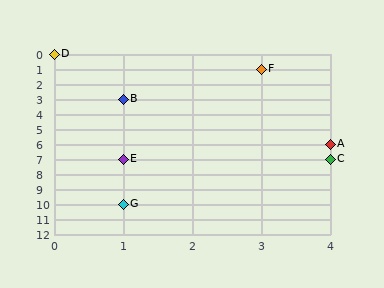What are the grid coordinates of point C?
Point C is at grid coordinates (4, 7).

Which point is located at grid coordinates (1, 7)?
Point E is at (1, 7).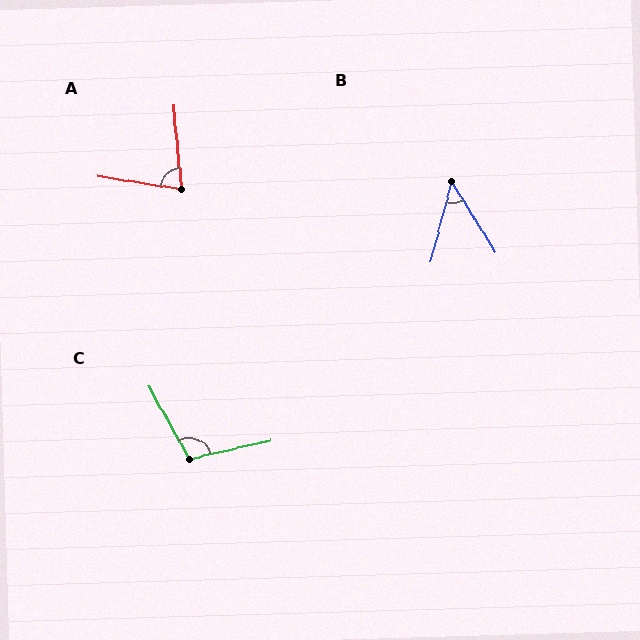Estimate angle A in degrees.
Approximately 76 degrees.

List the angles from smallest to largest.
B (47°), A (76°), C (106°).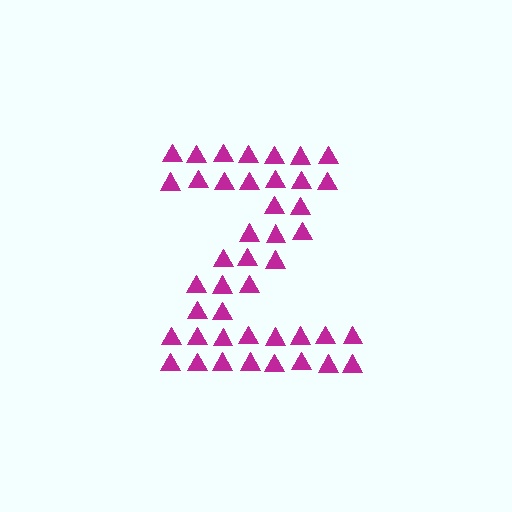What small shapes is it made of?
It is made of small triangles.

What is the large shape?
The large shape is the letter Z.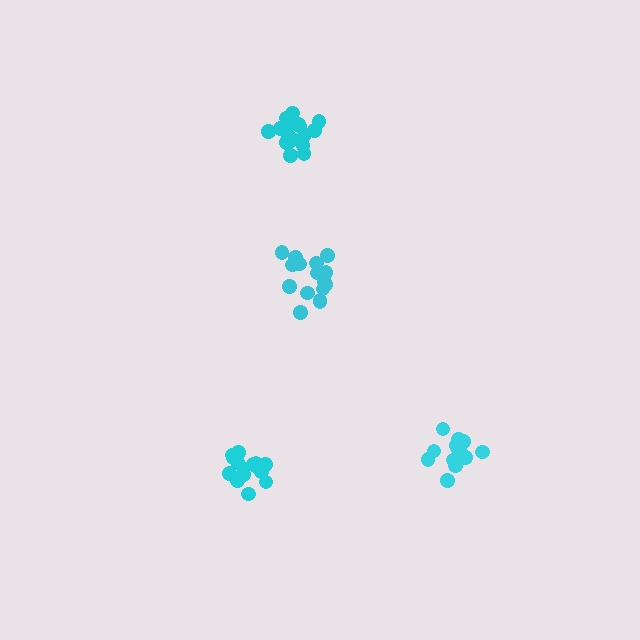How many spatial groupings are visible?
There are 4 spatial groupings.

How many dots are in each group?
Group 1: 18 dots, Group 2: 15 dots, Group 3: 15 dots, Group 4: 19 dots (67 total).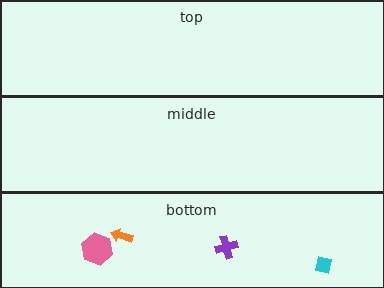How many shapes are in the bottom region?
4.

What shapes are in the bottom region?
The orange arrow, the pink hexagon, the cyan square, the purple cross.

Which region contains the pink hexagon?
The bottom region.